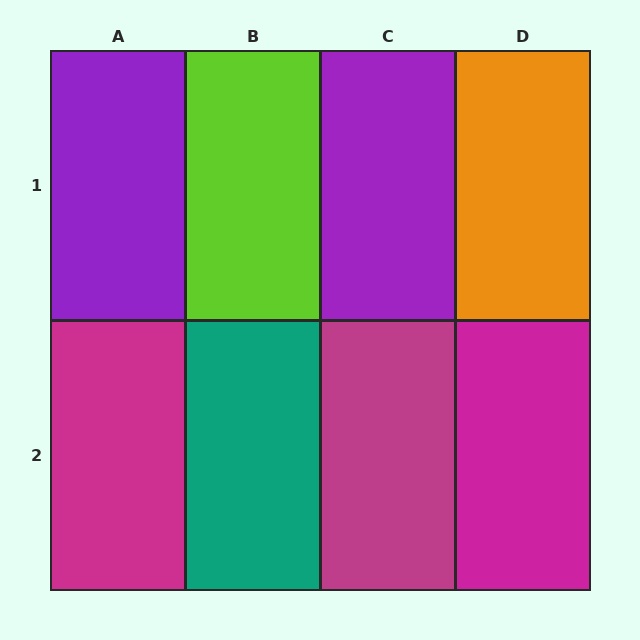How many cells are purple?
2 cells are purple.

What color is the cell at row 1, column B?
Lime.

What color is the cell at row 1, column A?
Purple.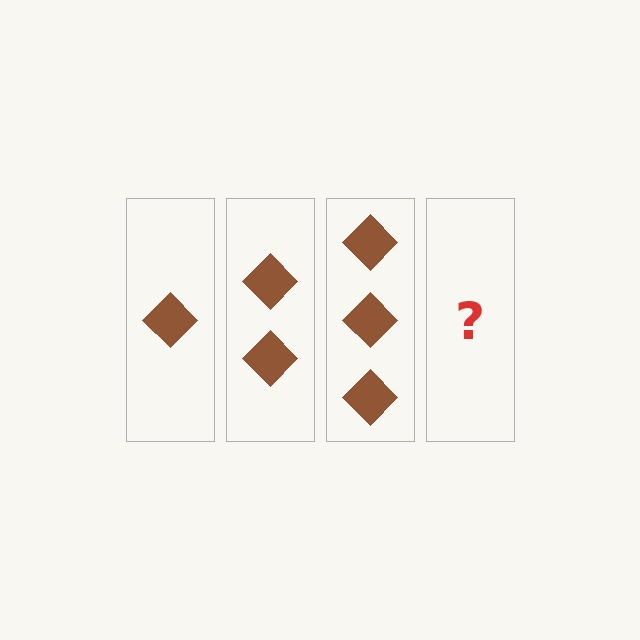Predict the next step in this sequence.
The next step is 4 diamonds.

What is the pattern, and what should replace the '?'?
The pattern is that each step adds one more diamond. The '?' should be 4 diamonds.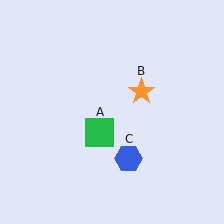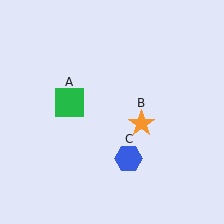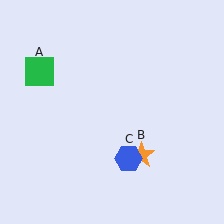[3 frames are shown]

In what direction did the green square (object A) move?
The green square (object A) moved up and to the left.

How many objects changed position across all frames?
2 objects changed position: green square (object A), orange star (object B).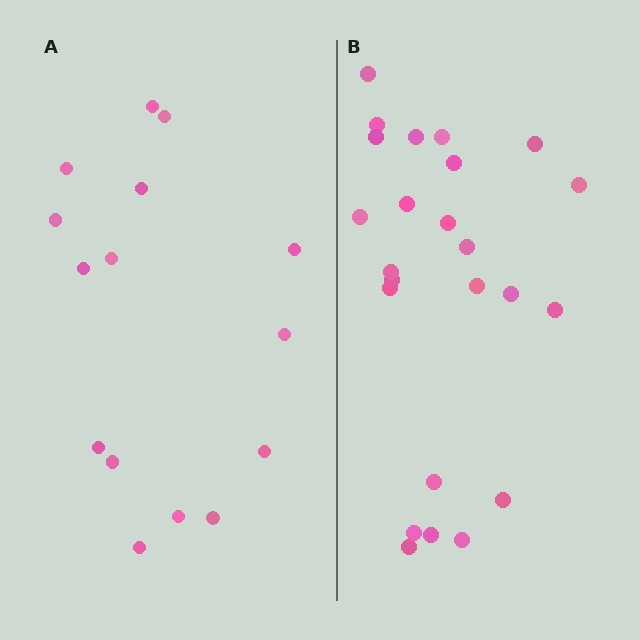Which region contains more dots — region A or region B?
Region B (the right region) has more dots.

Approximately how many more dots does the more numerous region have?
Region B has roughly 8 or so more dots than region A.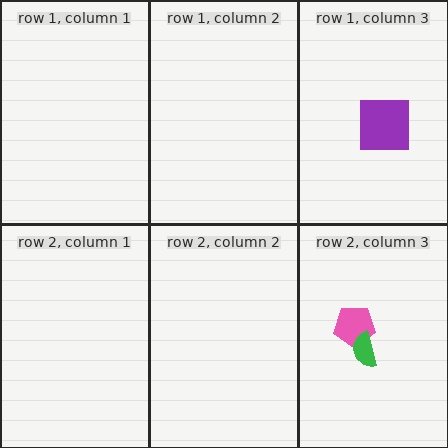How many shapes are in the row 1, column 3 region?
1.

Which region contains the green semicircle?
The row 2, column 3 region.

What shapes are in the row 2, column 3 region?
The pink pentagon, the green semicircle.